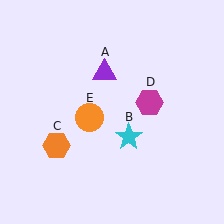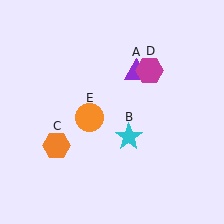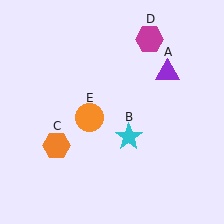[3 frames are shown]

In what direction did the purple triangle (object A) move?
The purple triangle (object A) moved right.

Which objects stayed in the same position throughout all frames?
Cyan star (object B) and orange hexagon (object C) and orange circle (object E) remained stationary.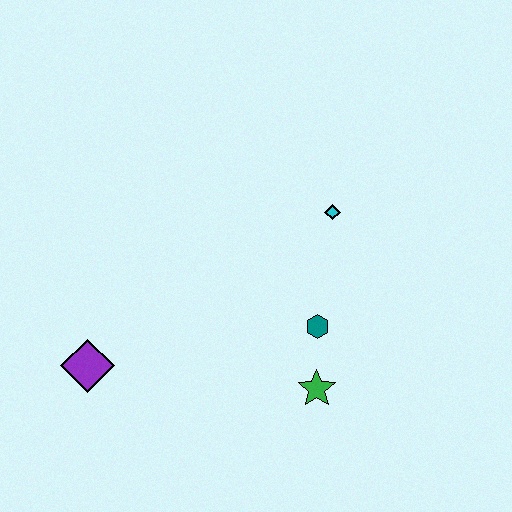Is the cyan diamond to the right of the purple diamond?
Yes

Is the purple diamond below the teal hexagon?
Yes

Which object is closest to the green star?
The teal hexagon is closest to the green star.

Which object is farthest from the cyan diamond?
The purple diamond is farthest from the cyan diamond.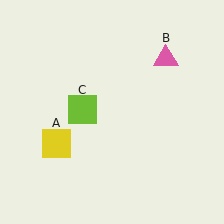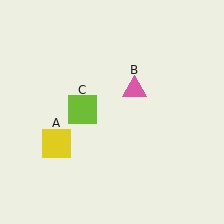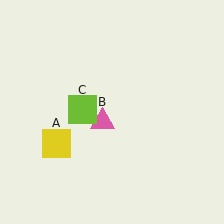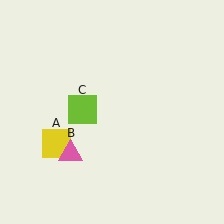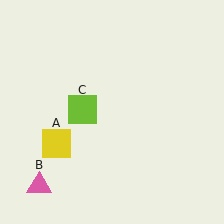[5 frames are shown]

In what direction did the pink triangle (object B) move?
The pink triangle (object B) moved down and to the left.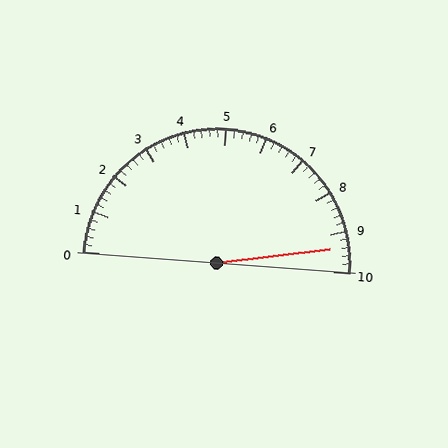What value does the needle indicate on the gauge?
The needle indicates approximately 9.4.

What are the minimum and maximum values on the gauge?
The gauge ranges from 0 to 10.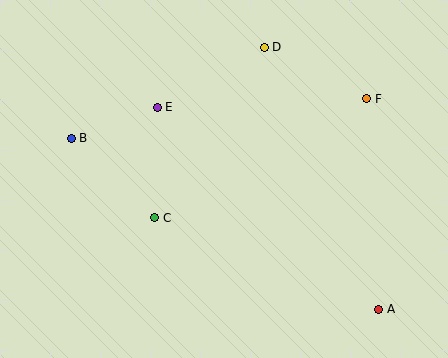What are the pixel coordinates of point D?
Point D is at (264, 48).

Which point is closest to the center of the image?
Point C at (155, 218) is closest to the center.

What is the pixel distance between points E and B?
The distance between E and B is 91 pixels.